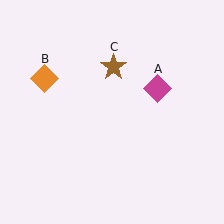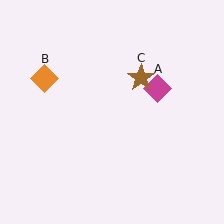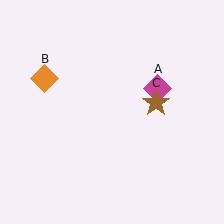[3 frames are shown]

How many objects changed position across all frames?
1 object changed position: brown star (object C).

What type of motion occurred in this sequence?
The brown star (object C) rotated clockwise around the center of the scene.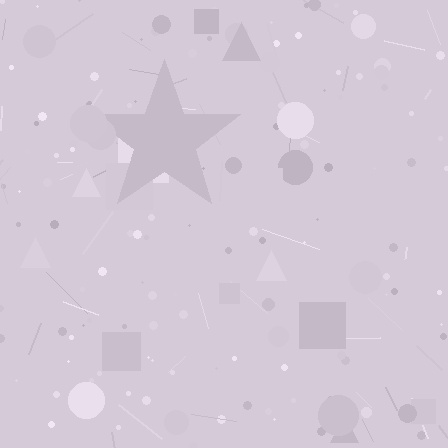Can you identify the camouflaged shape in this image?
The camouflaged shape is a star.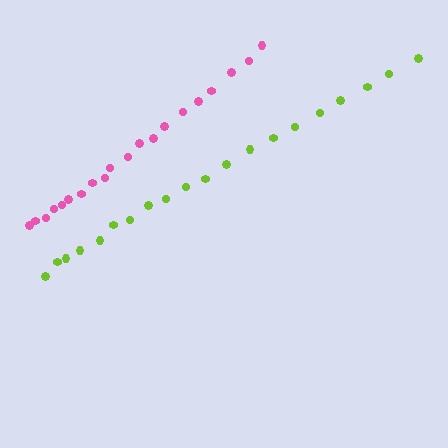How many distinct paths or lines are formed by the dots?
There are 2 distinct paths.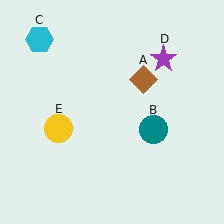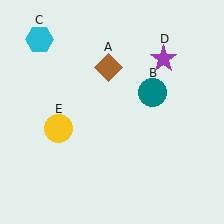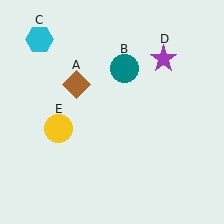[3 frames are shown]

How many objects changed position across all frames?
2 objects changed position: brown diamond (object A), teal circle (object B).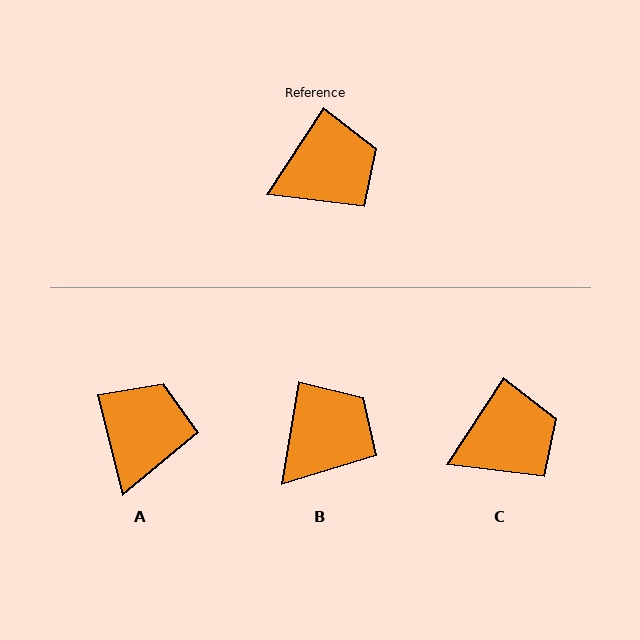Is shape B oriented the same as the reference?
No, it is off by about 24 degrees.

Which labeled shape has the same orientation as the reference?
C.